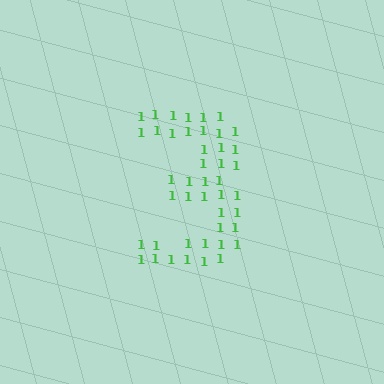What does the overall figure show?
The overall figure shows the digit 3.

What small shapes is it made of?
It is made of small digit 1's.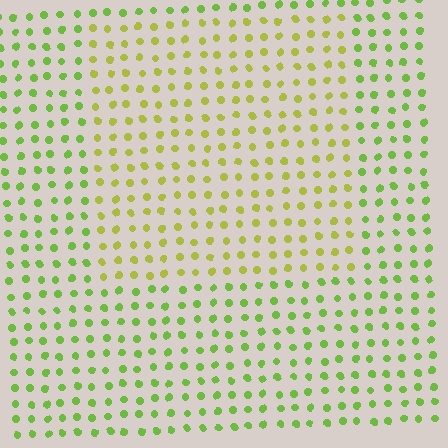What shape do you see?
I see a rectangle.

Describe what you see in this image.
The image is filled with small lime elements in a uniform arrangement. A rectangle-shaped region is visible where the elements are tinted to a slightly different hue, forming a subtle color boundary.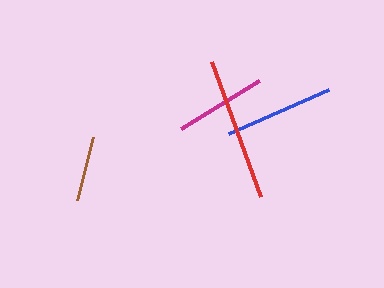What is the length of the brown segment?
The brown segment is approximately 65 pixels long.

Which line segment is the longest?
The red line is the longest at approximately 143 pixels.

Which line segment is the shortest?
The brown line is the shortest at approximately 65 pixels.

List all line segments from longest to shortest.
From longest to shortest: red, blue, magenta, brown.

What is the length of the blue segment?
The blue segment is approximately 109 pixels long.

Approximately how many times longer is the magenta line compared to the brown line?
The magenta line is approximately 1.4 times the length of the brown line.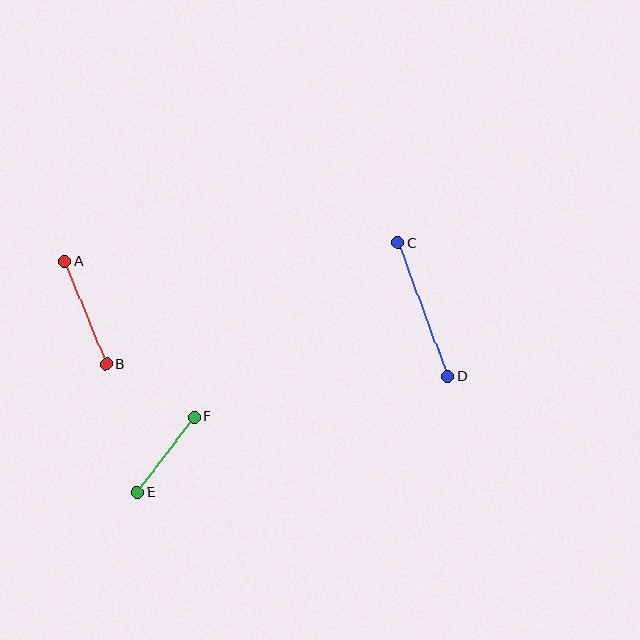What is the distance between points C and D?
The distance is approximately 142 pixels.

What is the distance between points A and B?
The distance is approximately 111 pixels.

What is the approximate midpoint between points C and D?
The midpoint is at approximately (423, 310) pixels.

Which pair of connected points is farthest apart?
Points C and D are farthest apart.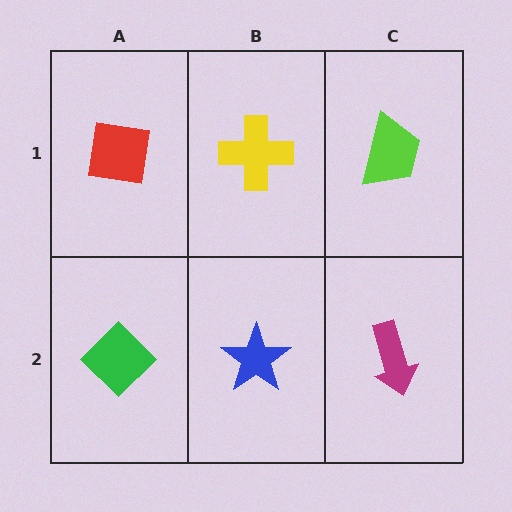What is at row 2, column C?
A magenta arrow.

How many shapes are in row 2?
3 shapes.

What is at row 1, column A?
A red square.